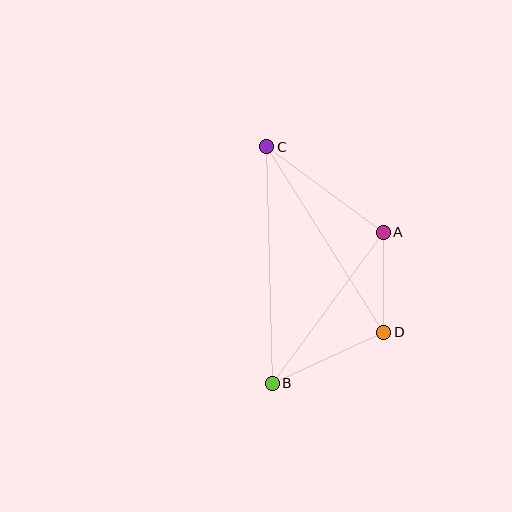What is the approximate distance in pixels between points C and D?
The distance between C and D is approximately 220 pixels.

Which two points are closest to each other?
Points A and D are closest to each other.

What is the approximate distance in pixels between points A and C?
The distance between A and C is approximately 144 pixels.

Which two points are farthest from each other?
Points B and C are farthest from each other.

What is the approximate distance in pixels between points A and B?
The distance between A and B is approximately 188 pixels.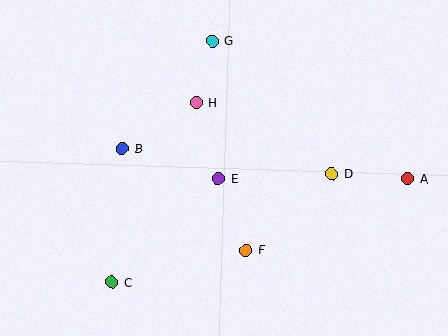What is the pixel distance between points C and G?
The distance between C and G is 261 pixels.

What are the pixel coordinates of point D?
Point D is at (332, 173).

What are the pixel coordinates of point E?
Point E is at (218, 178).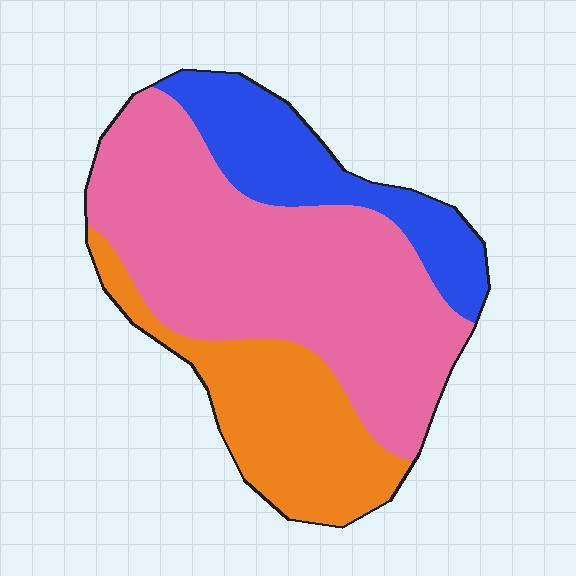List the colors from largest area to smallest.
From largest to smallest: pink, orange, blue.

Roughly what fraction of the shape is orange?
Orange covers roughly 25% of the shape.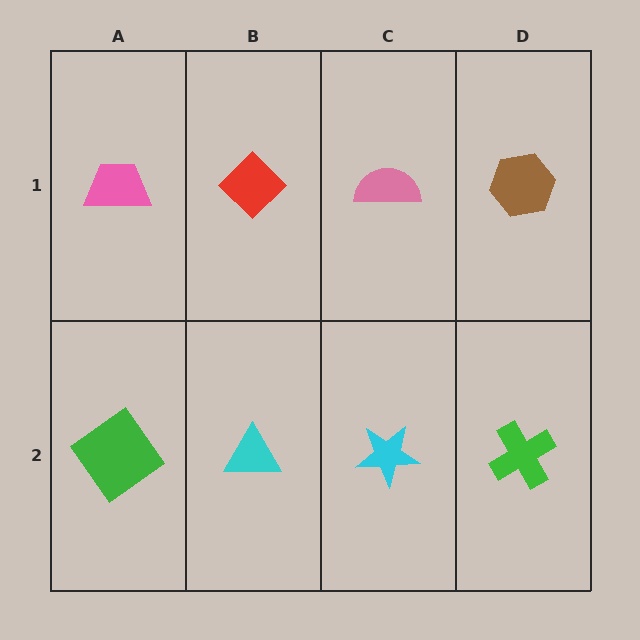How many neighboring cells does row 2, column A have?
2.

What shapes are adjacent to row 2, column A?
A pink trapezoid (row 1, column A), a cyan triangle (row 2, column B).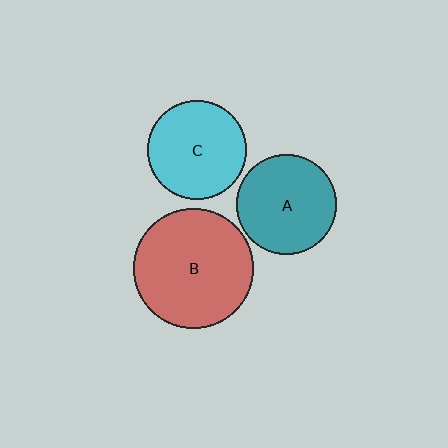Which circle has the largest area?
Circle B (red).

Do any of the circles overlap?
No, none of the circles overlap.